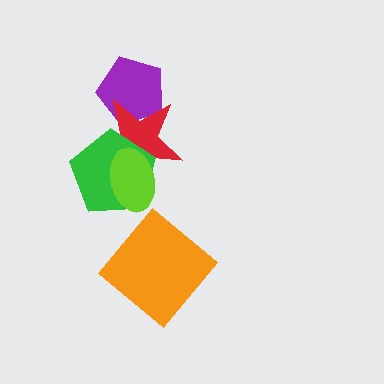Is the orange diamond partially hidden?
No, no other shape covers it.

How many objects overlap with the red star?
3 objects overlap with the red star.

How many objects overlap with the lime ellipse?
2 objects overlap with the lime ellipse.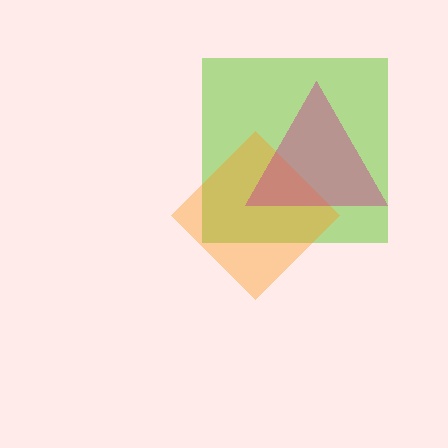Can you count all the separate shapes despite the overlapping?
Yes, there are 3 separate shapes.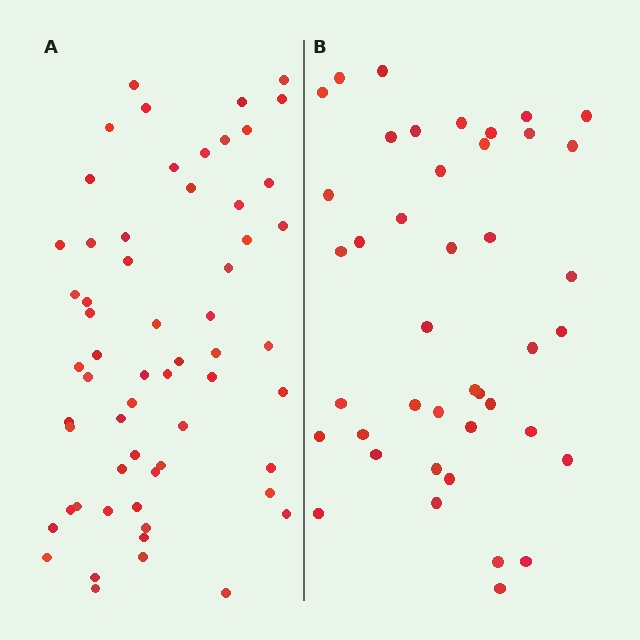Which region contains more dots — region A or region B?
Region A (the left region) has more dots.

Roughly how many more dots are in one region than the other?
Region A has approximately 20 more dots than region B.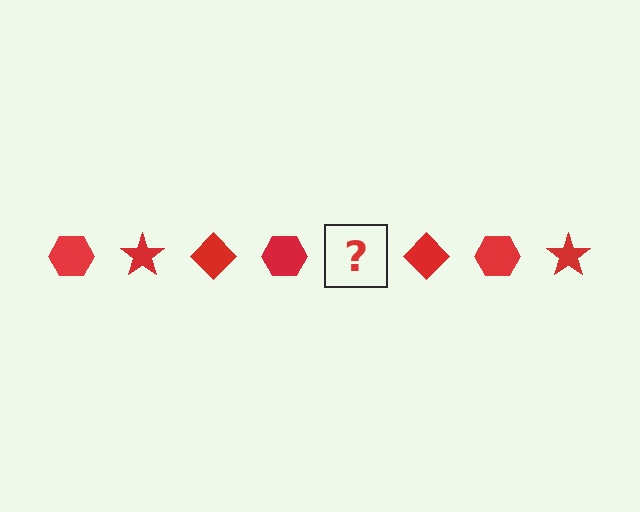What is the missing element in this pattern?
The missing element is a red star.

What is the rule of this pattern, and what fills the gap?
The rule is that the pattern cycles through hexagon, star, diamond shapes in red. The gap should be filled with a red star.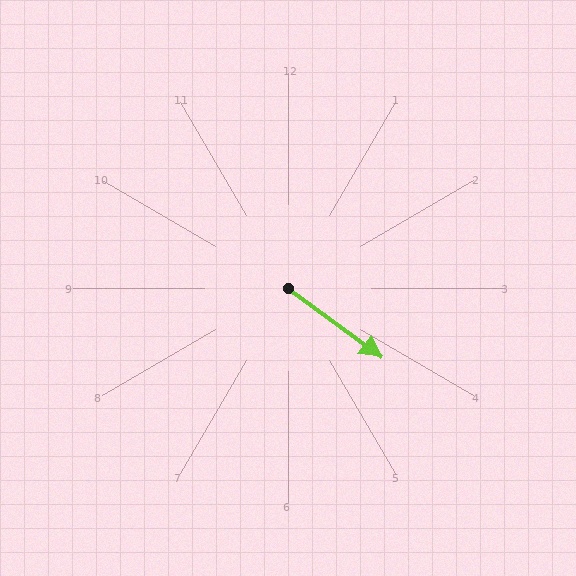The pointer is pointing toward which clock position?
Roughly 4 o'clock.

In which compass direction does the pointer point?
Southeast.